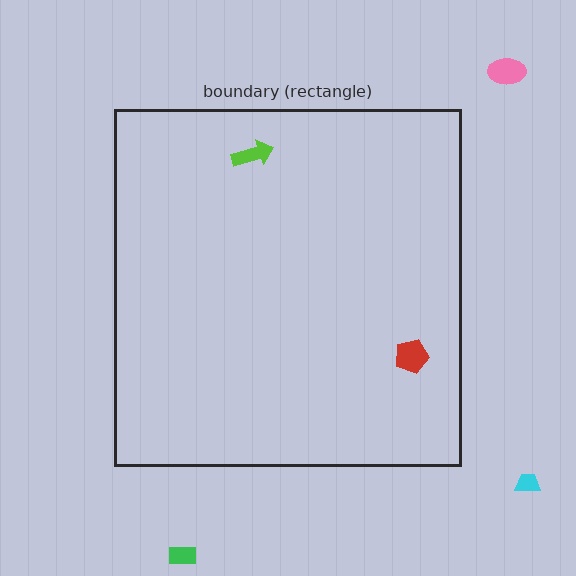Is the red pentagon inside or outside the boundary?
Inside.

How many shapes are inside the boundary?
2 inside, 3 outside.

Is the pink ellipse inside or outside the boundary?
Outside.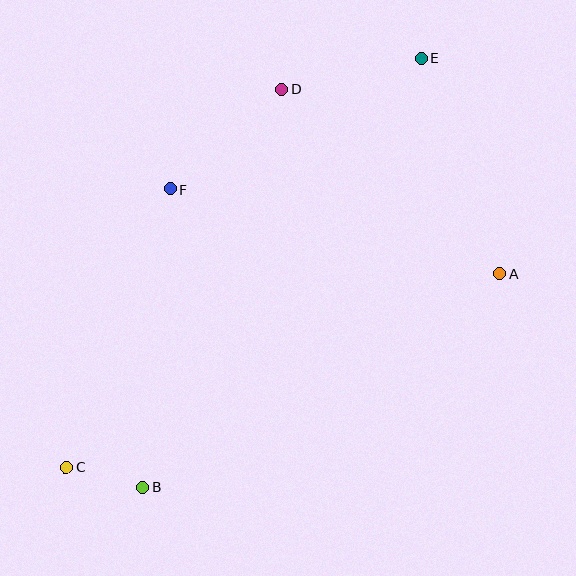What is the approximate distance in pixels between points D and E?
The distance between D and E is approximately 144 pixels.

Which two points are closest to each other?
Points B and C are closest to each other.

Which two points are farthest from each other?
Points C and E are farthest from each other.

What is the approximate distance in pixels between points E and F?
The distance between E and F is approximately 283 pixels.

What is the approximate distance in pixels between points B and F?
The distance between B and F is approximately 300 pixels.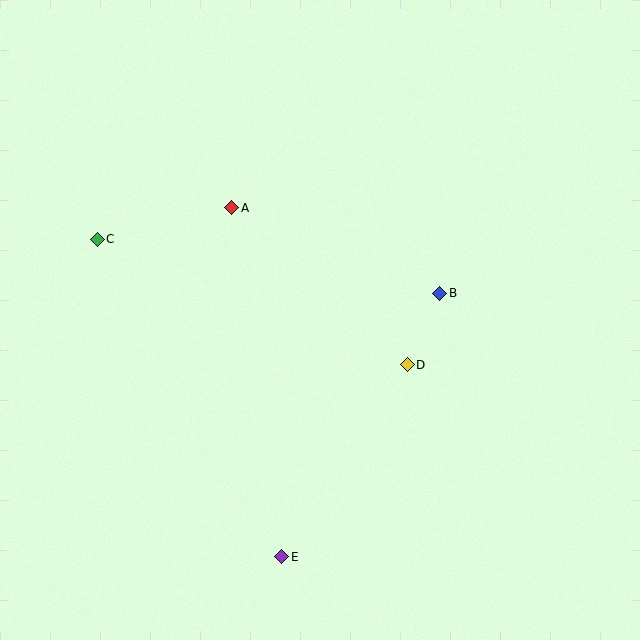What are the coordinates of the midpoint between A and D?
The midpoint between A and D is at (319, 286).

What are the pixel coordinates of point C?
Point C is at (97, 239).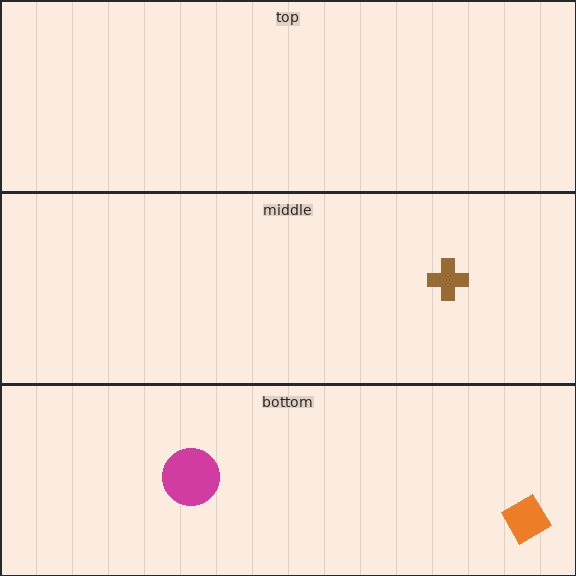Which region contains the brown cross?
The middle region.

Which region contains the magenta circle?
The bottom region.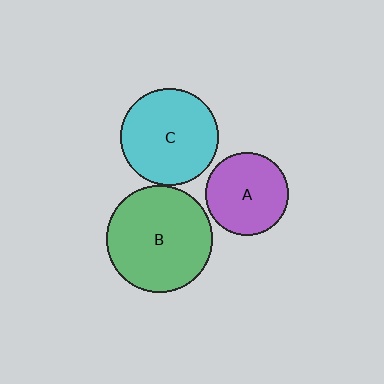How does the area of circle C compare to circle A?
Approximately 1.4 times.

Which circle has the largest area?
Circle B (green).